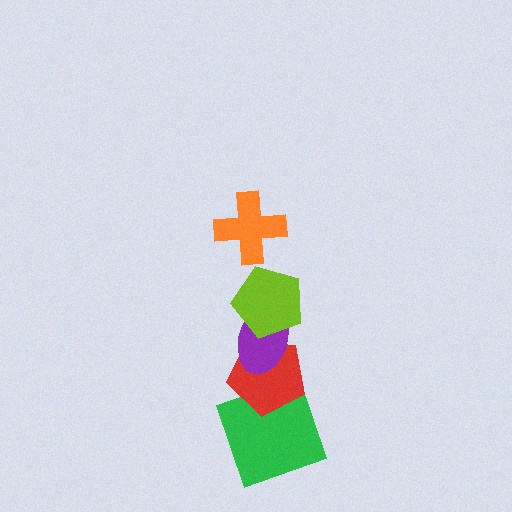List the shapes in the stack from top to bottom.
From top to bottom: the orange cross, the lime pentagon, the purple ellipse, the red pentagon, the green square.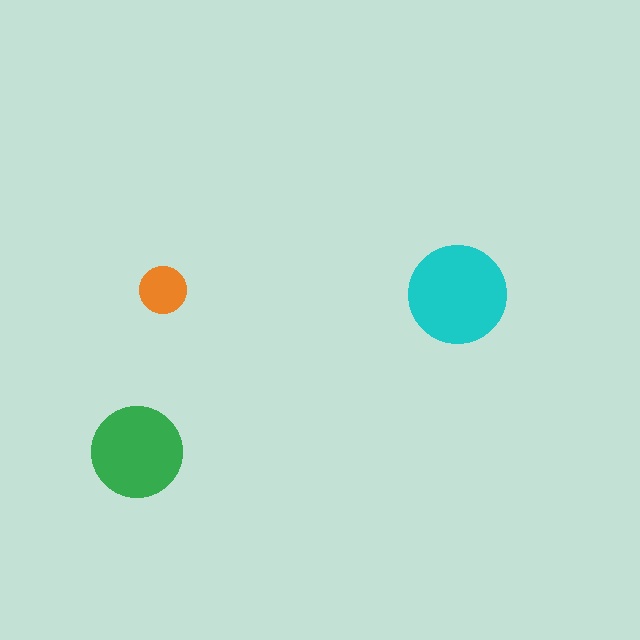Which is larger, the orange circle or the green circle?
The green one.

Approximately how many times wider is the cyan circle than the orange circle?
About 2 times wider.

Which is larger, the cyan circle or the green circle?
The cyan one.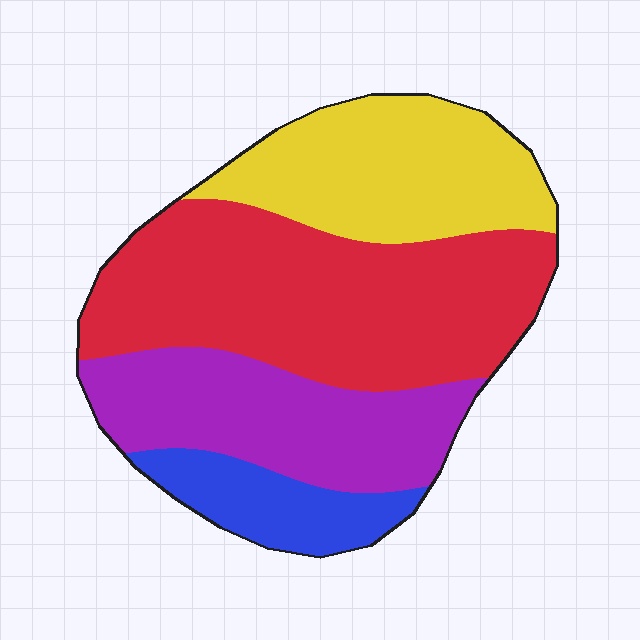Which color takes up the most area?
Red, at roughly 40%.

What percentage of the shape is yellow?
Yellow covers 24% of the shape.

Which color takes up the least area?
Blue, at roughly 10%.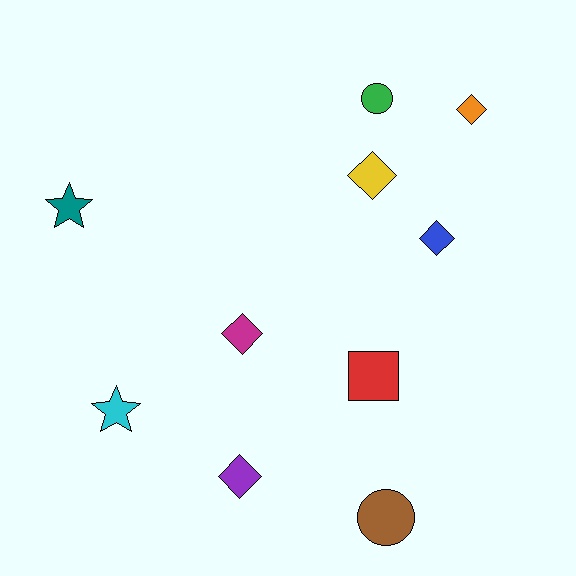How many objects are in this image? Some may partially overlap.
There are 10 objects.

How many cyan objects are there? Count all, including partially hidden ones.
There is 1 cyan object.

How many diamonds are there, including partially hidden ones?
There are 5 diamonds.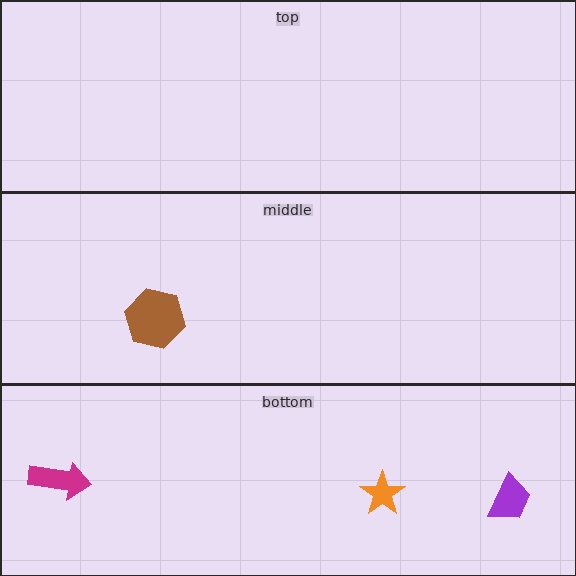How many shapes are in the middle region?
1.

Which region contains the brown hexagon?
The middle region.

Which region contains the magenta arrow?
The bottom region.